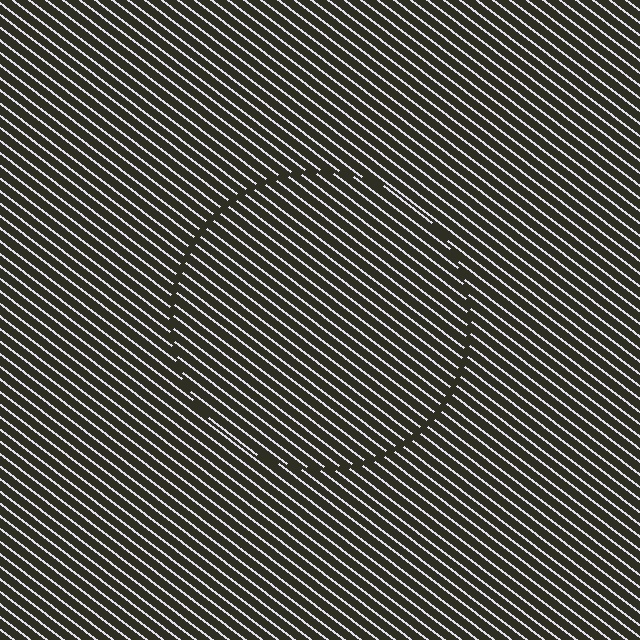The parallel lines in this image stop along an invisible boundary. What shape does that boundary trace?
An illusory circle. The interior of the shape contains the same grating, shifted by half a period — the contour is defined by the phase discontinuity where line-ends from the inner and outer gratings abut.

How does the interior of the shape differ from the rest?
The interior of the shape contains the same grating, shifted by half a period — the contour is defined by the phase discontinuity where line-ends from the inner and outer gratings abut.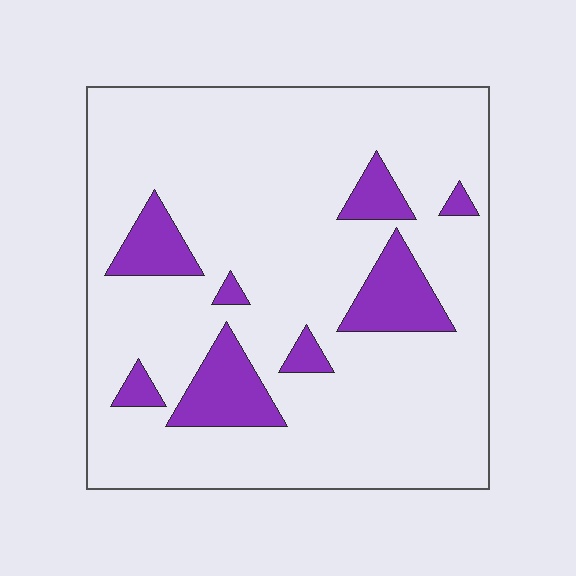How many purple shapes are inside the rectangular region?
8.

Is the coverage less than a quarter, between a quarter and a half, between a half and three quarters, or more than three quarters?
Less than a quarter.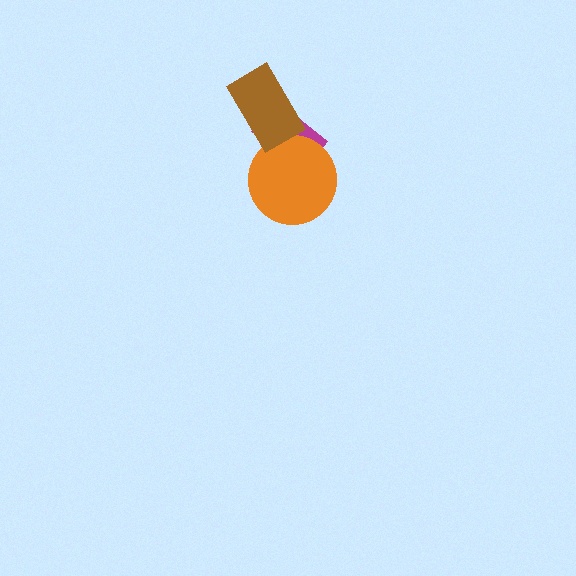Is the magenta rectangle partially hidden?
Yes, it is partially covered by another shape.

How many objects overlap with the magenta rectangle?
2 objects overlap with the magenta rectangle.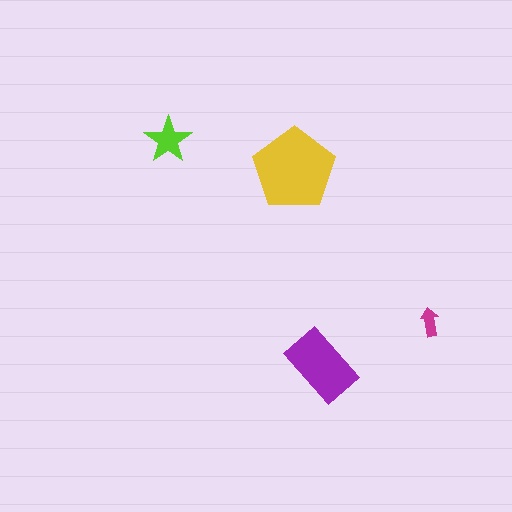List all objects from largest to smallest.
The yellow pentagon, the purple rectangle, the lime star, the magenta arrow.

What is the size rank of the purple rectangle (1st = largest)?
2nd.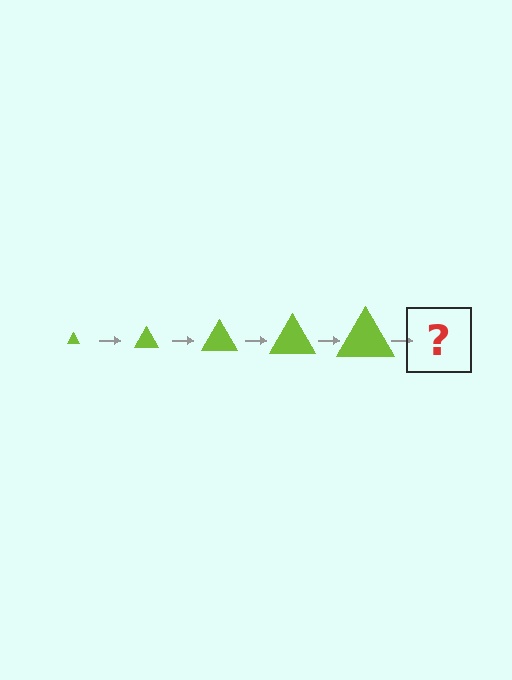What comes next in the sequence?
The next element should be a lime triangle, larger than the previous one.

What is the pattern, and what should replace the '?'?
The pattern is that the triangle gets progressively larger each step. The '?' should be a lime triangle, larger than the previous one.